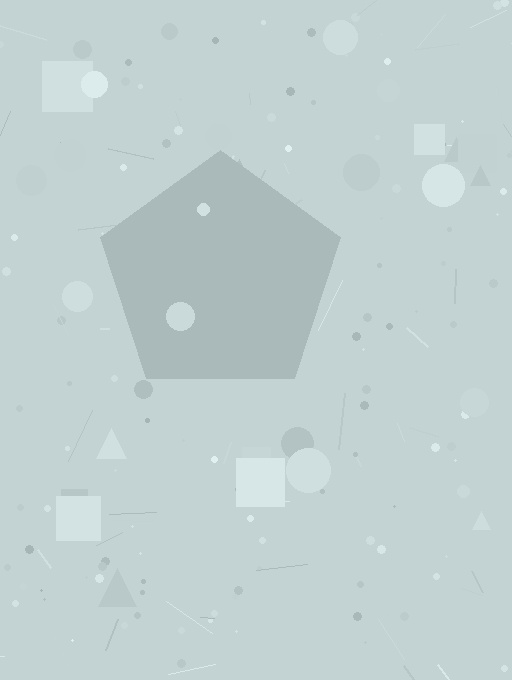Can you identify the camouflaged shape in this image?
The camouflaged shape is a pentagon.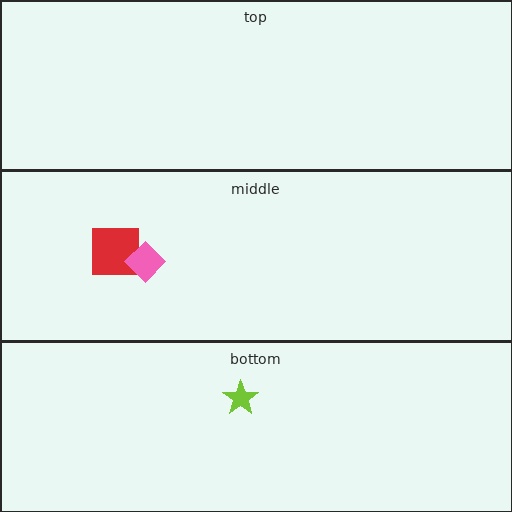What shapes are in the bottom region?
The lime star.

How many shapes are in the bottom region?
1.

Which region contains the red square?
The middle region.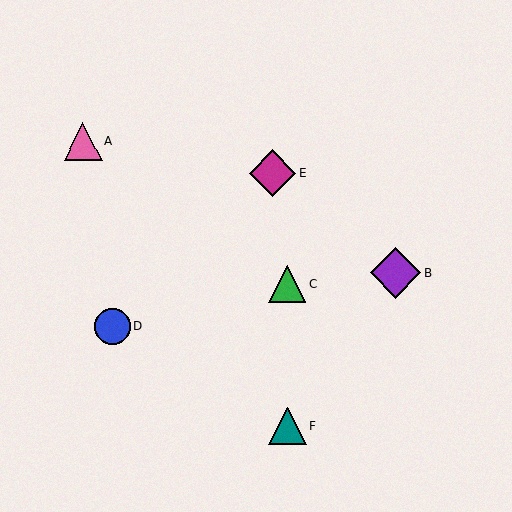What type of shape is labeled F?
Shape F is a teal triangle.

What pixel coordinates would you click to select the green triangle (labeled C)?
Click at (287, 284) to select the green triangle C.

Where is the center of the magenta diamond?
The center of the magenta diamond is at (272, 173).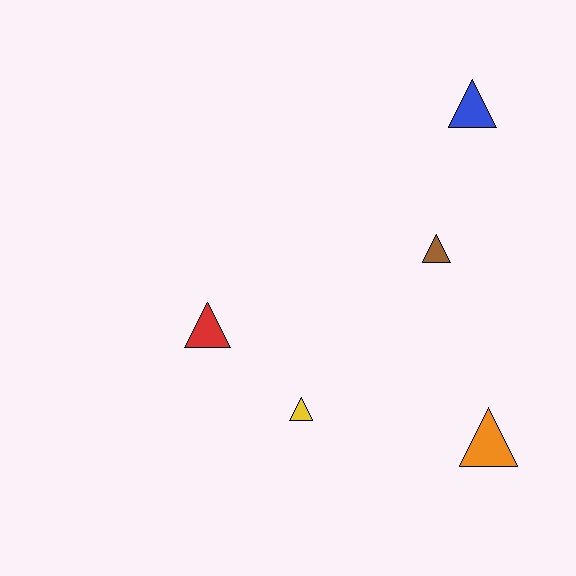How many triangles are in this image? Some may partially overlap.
There are 5 triangles.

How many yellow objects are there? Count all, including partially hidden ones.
There is 1 yellow object.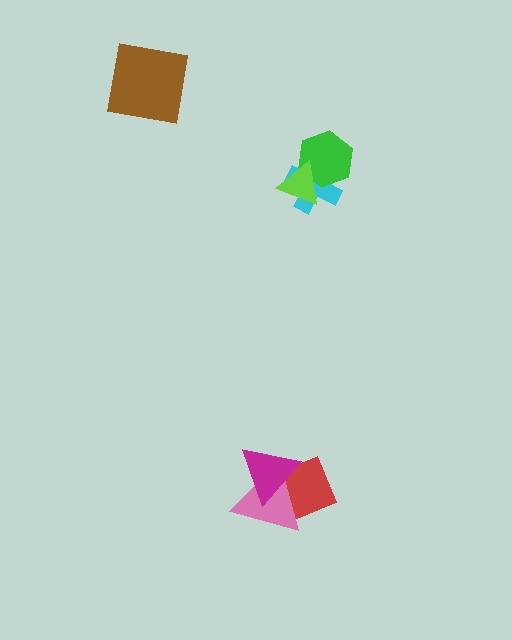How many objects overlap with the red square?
2 objects overlap with the red square.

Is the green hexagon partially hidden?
Yes, it is partially covered by another shape.